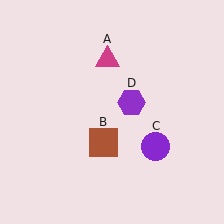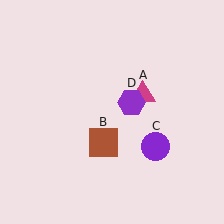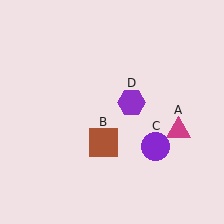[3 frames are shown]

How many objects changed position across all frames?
1 object changed position: magenta triangle (object A).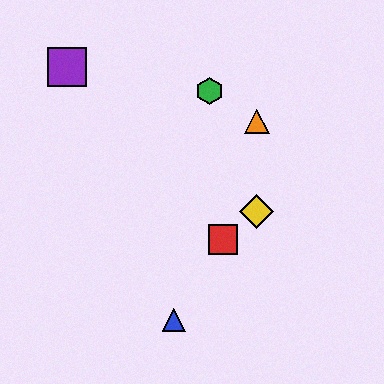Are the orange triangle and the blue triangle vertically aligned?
No, the orange triangle is at x≈257 and the blue triangle is at x≈174.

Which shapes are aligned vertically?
The yellow diamond, the orange triangle are aligned vertically.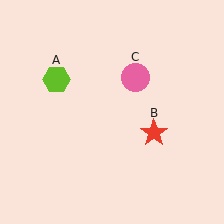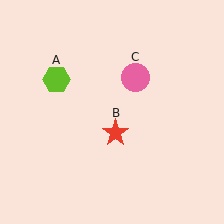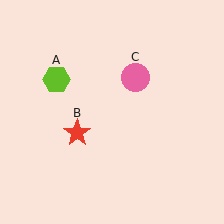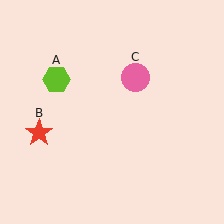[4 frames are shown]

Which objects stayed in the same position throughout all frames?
Lime hexagon (object A) and pink circle (object C) remained stationary.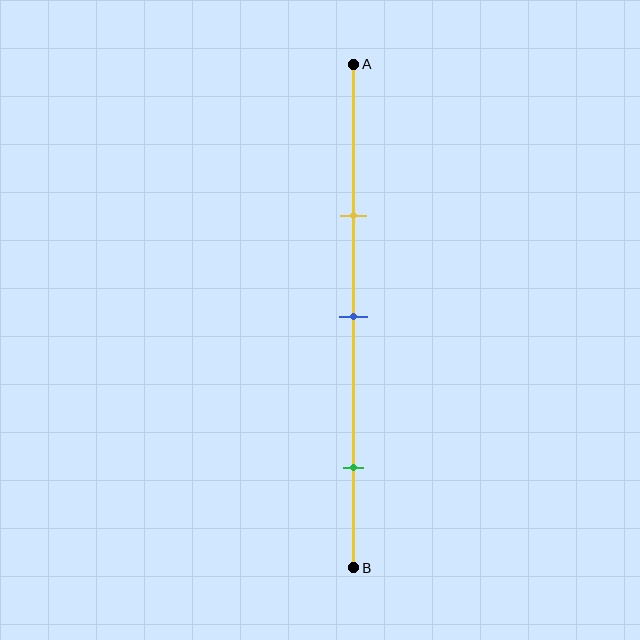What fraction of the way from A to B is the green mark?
The green mark is approximately 80% (0.8) of the way from A to B.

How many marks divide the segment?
There are 3 marks dividing the segment.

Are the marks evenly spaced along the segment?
No, the marks are not evenly spaced.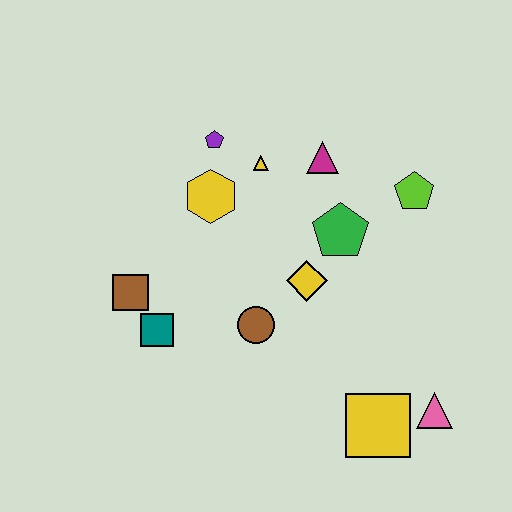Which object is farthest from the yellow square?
The purple pentagon is farthest from the yellow square.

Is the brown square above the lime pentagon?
No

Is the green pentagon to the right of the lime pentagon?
No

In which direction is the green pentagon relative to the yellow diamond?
The green pentagon is above the yellow diamond.